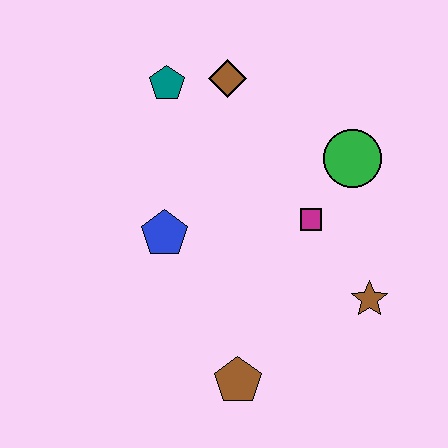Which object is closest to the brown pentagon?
The brown star is closest to the brown pentagon.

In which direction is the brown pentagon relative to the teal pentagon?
The brown pentagon is below the teal pentagon.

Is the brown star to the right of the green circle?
Yes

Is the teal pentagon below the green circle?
No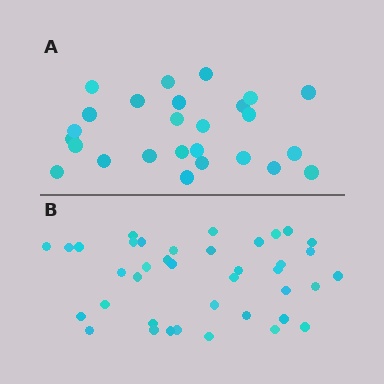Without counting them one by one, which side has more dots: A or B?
Region B (the bottom region) has more dots.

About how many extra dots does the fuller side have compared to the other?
Region B has approximately 15 more dots than region A.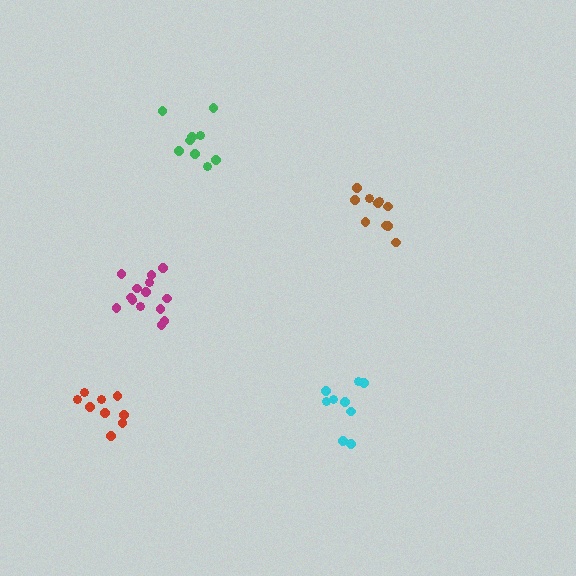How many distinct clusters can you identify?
There are 5 distinct clusters.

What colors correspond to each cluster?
The clusters are colored: brown, magenta, red, green, cyan.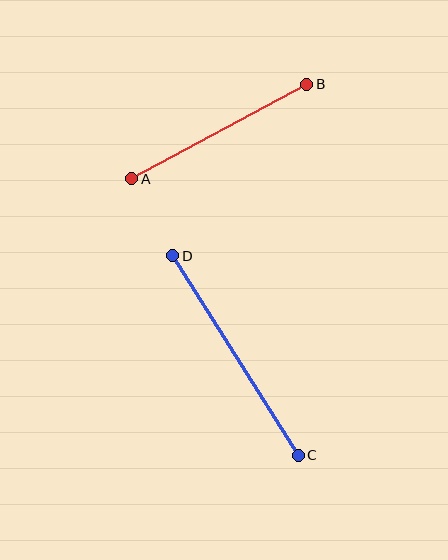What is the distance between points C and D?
The distance is approximately 236 pixels.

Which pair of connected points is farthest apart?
Points C and D are farthest apart.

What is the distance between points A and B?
The distance is approximately 199 pixels.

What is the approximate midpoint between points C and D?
The midpoint is at approximately (236, 356) pixels.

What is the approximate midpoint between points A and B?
The midpoint is at approximately (219, 132) pixels.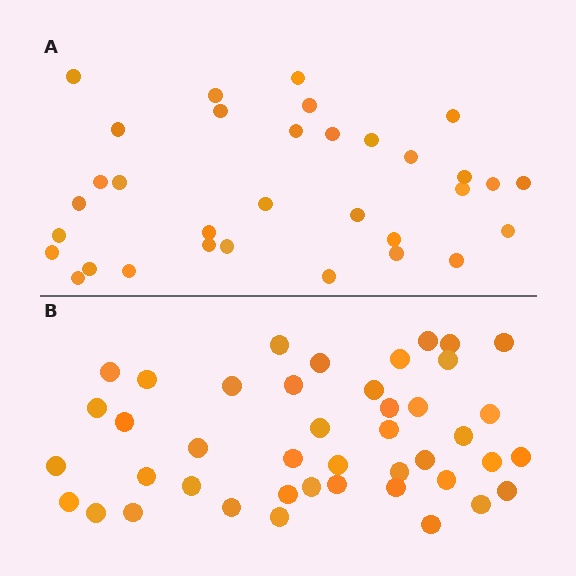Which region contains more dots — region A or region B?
Region B (the bottom region) has more dots.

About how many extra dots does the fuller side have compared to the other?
Region B has roughly 10 or so more dots than region A.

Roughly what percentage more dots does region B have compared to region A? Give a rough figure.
About 30% more.